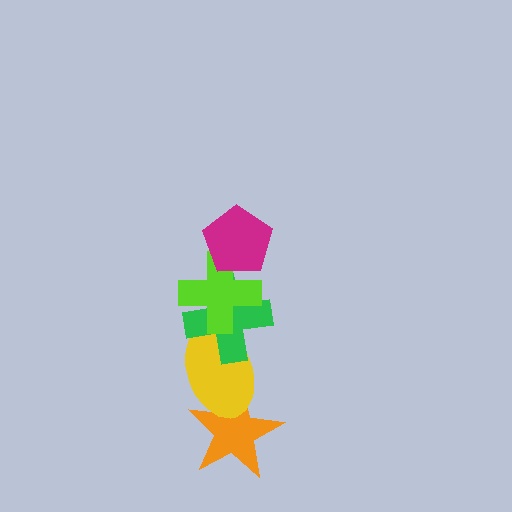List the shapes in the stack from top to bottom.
From top to bottom: the magenta pentagon, the lime cross, the green cross, the yellow ellipse, the orange star.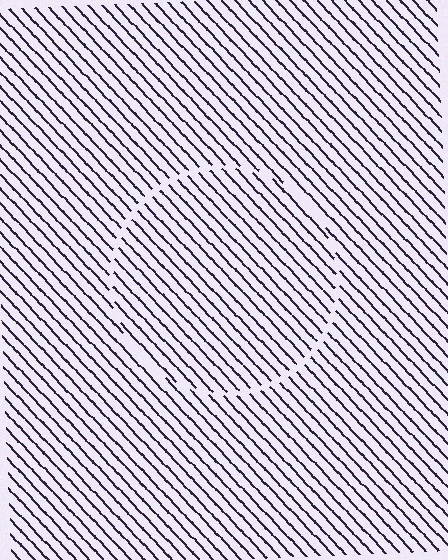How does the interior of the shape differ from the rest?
The interior of the shape contains the same grating, shifted by half a period — the contour is defined by the phase discontinuity where line-ends from the inner and outer gratings abut.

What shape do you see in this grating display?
An illusory circle. The interior of the shape contains the same grating, shifted by half a period — the contour is defined by the phase discontinuity where line-ends from the inner and outer gratings abut.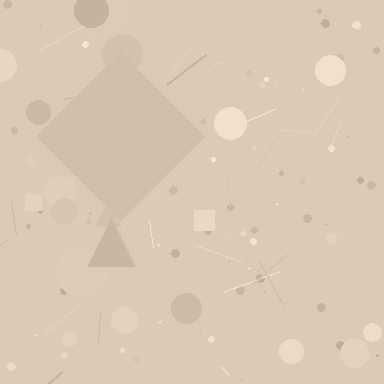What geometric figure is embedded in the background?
A diamond is embedded in the background.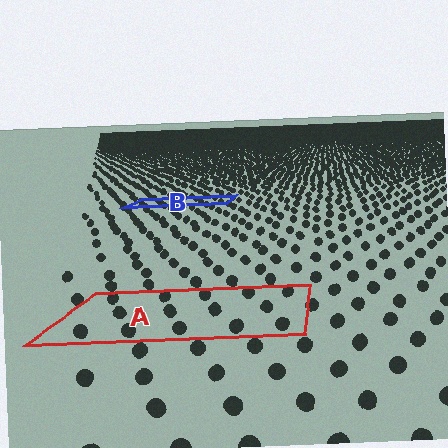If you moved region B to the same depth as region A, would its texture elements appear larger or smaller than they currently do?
They would appear larger. At a closer depth, the same texture elements are projected at a bigger on-screen size.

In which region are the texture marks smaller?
The texture marks are smaller in region B, because it is farther away.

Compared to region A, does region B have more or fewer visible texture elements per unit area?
Region B has more texture elements per unit area — they are packed more densely because it is farther away.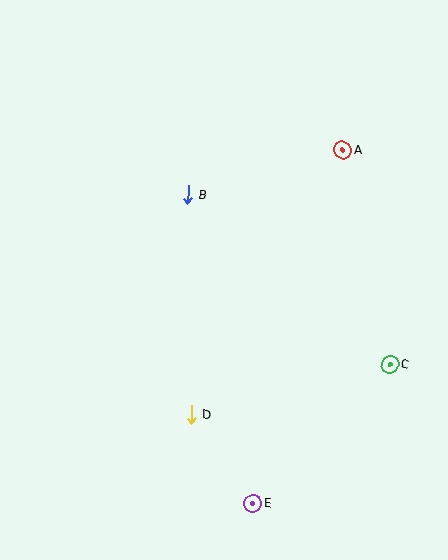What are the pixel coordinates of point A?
Point A is at (343, 150).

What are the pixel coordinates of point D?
Point D is at (191, 414).